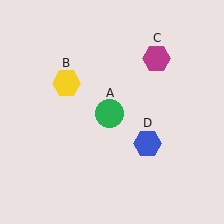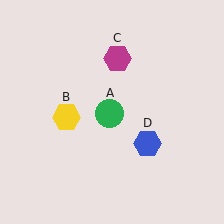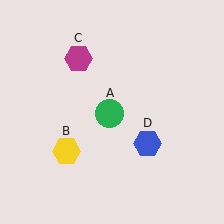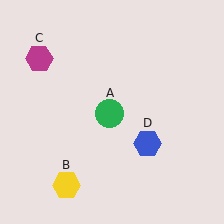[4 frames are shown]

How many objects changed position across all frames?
2 objects changed position: yellow hexagon (object B), magenta hexagon (object C).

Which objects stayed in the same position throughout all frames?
Green circle (object A) and blue hexagon (object D) remained stationary.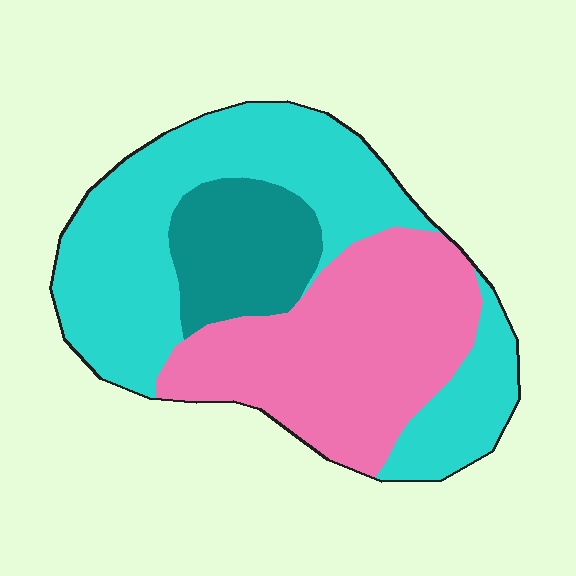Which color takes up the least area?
Teal, at roughly 15%.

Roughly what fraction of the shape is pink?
Pink takes up about three eighths (3/8) of the shape.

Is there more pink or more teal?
Pink.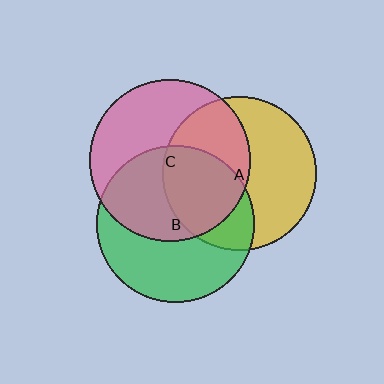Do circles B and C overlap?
Yes.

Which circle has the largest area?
Circle C (pink).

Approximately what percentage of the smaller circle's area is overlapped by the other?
Approximately 50%.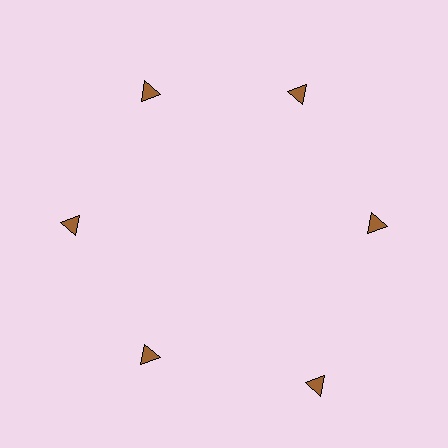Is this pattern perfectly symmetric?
No. The 6 brown triangles are arranged in a ring, but one element near the 5 o'clock position is pushed outward from the center, breaking the 6-fold rotational symmetry.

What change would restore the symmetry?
The symmetry would be restored by moving it inward, back onto the ring so that all 6 triangles sit at equal angles and equal distance from the center.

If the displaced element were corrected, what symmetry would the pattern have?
It would have 6-fold rotational symmetry — the pattern would map onto itself every 60 degrees.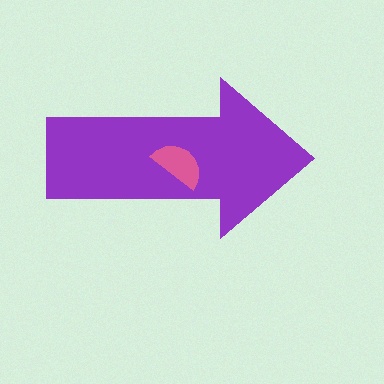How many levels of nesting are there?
2.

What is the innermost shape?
The pink semicircle.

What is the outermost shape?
The purple arrow.